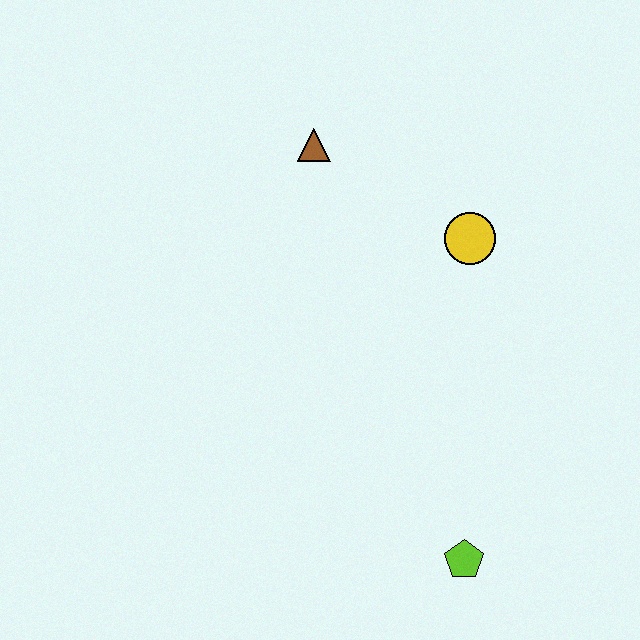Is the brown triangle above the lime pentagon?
Yes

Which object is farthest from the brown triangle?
The lime pentagon is farthest from the brown triangle.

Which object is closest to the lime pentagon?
The yellow circle is closest to the lime pentagon.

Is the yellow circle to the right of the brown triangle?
Yes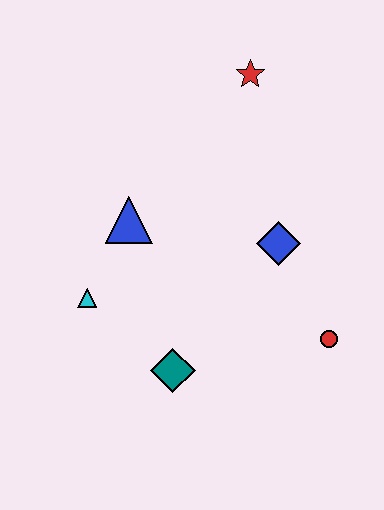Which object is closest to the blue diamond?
The red circle is closest to the blue diamond.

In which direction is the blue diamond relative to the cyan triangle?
The blue diamond is to the right of the cyan triangle.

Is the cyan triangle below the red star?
Yes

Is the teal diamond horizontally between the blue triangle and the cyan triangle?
No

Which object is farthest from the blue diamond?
The cyan triangle is farthest from the blue diamond.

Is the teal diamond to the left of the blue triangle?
No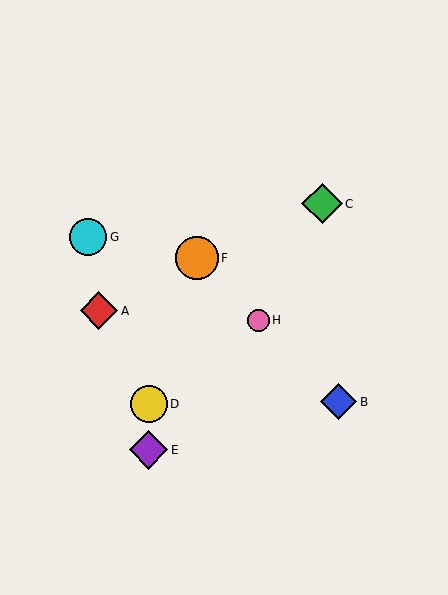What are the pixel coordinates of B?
Object B is at (339, 402).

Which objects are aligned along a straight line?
Objects B, F, H are aligned along a straight line.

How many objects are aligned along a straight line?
3 objects (B, F, H) are aligned along a straight line.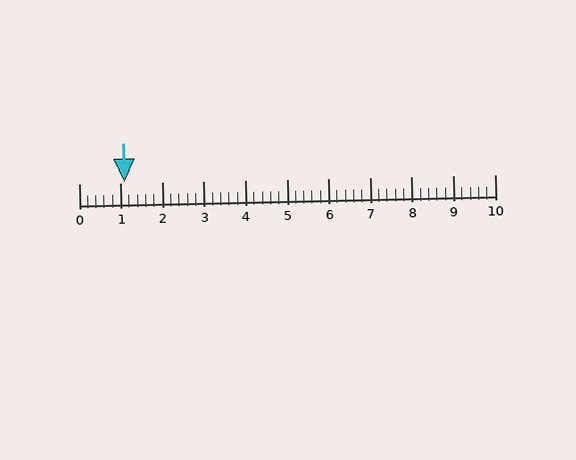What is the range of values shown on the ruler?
The ruler shows values from 0 to 10.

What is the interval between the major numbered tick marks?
The major tick marks are spaced 1 units apart.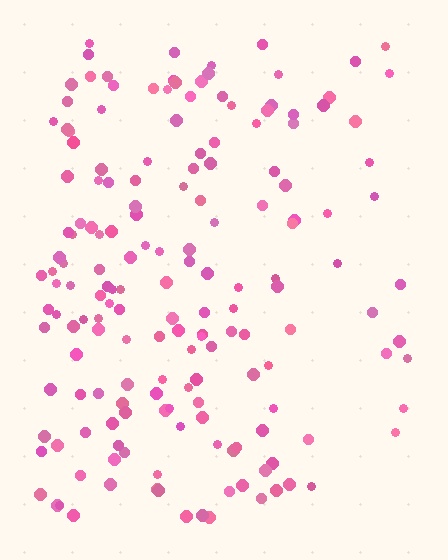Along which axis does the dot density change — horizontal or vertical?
Horizontal.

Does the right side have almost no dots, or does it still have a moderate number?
Still a moderate number, just noticeably fewer than the left.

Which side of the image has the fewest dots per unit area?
The right.